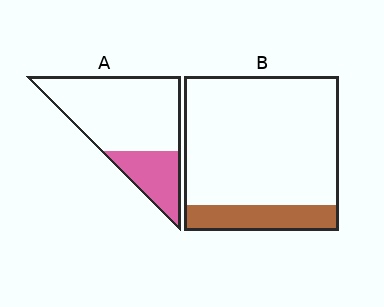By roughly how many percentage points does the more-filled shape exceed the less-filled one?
By roughly 10 percentage points (A over B).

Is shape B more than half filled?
No.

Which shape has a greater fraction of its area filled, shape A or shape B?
Shape A.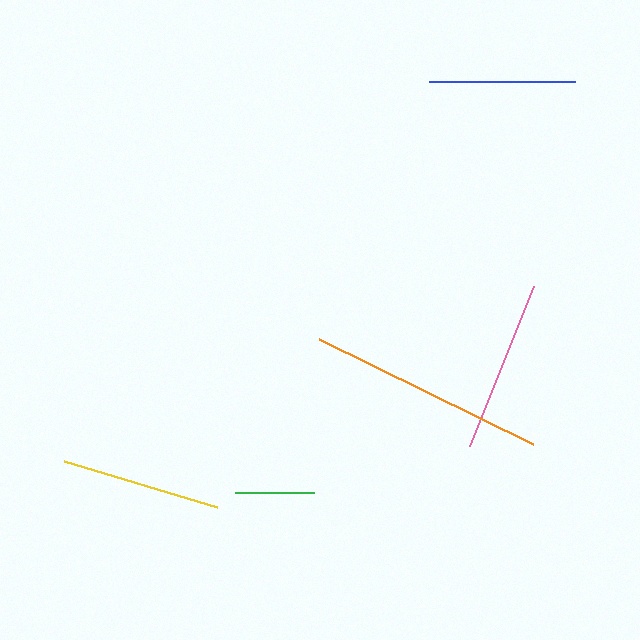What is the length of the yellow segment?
The yellow segment is approximately 160 pixels long.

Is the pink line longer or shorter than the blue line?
The pink line is longer than the blue line.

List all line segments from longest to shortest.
From longest to shortest: orange, pink, yellow, blue, green.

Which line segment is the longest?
The orange line is the longest at approximately 239 pixels.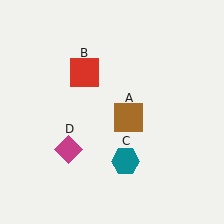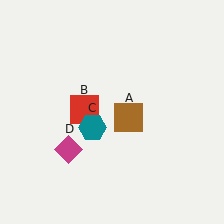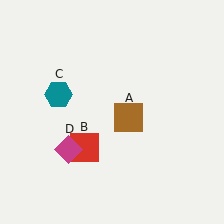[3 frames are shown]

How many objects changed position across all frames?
2 objects changed position: red square (object B), teal hexagon (object C).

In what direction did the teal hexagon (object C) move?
The teal hexagon (object C) moved up and to the left.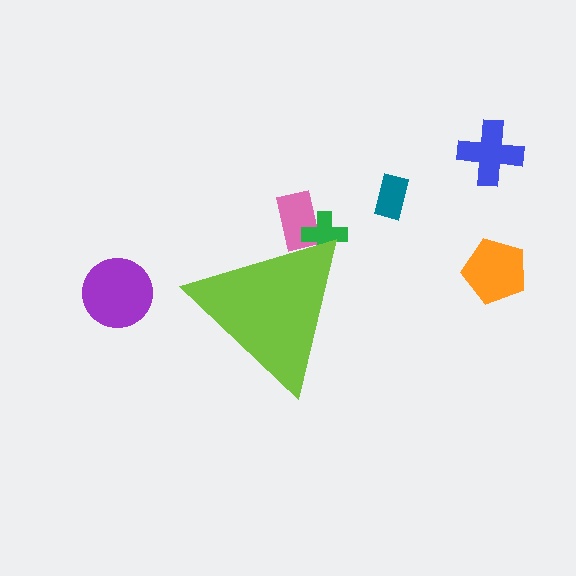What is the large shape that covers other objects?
A lime triangle.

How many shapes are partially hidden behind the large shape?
2 shapes are partially hidden.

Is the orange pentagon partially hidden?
No, the orange pentagon is fully visible.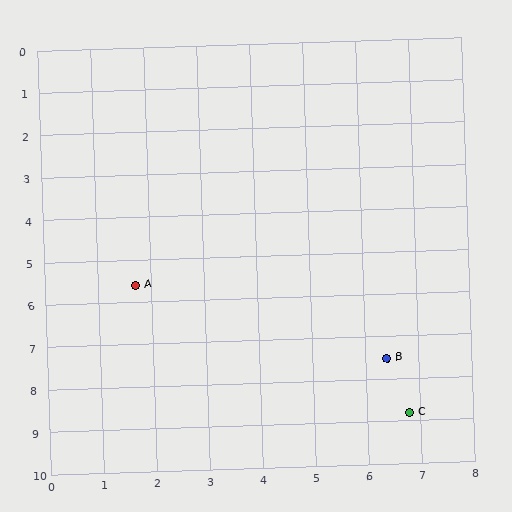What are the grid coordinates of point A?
Point A is at approximately (1.7, 5.6).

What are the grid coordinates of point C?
Point C is at approximately (6.8, 8.8).